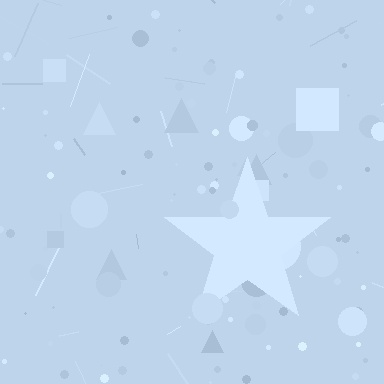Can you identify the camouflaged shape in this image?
The camouflaged shape is a star.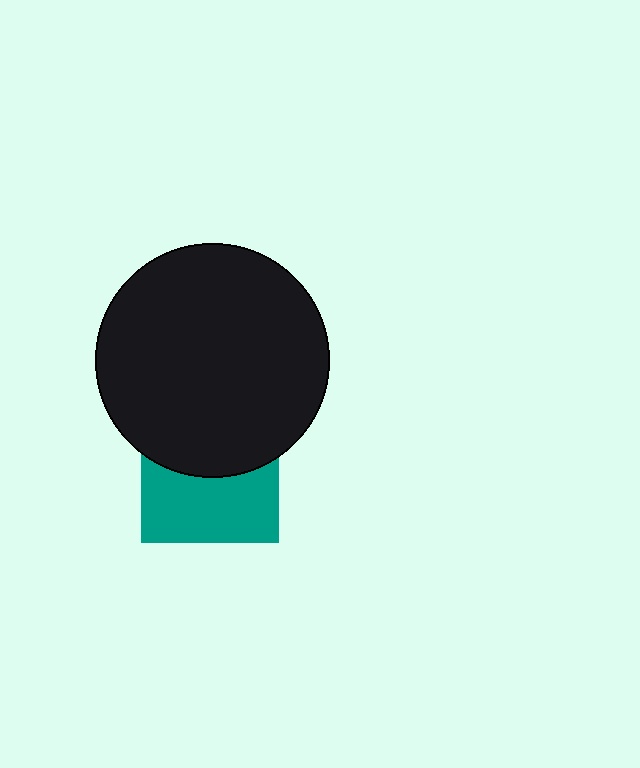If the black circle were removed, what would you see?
You would see the complete teal square.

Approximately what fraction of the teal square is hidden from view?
Roughly 47% of the teal square is hidden behind the black circle.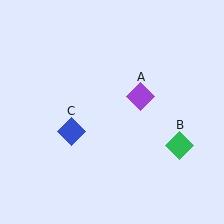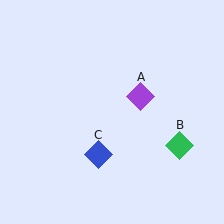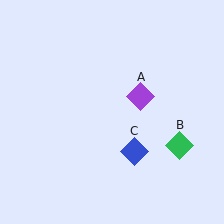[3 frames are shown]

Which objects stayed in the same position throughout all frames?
Purple diamond (object A) and green diamond (object B) remained stationary.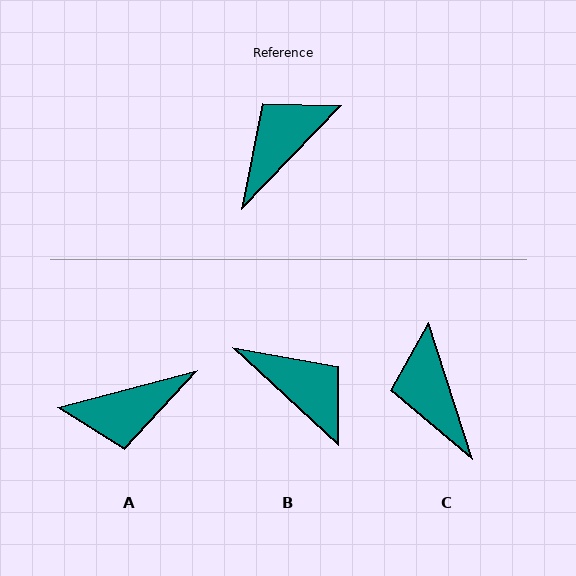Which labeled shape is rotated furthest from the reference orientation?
A, about 149 degrees away.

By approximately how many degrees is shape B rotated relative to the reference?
Approximately 89 degrees clockwise.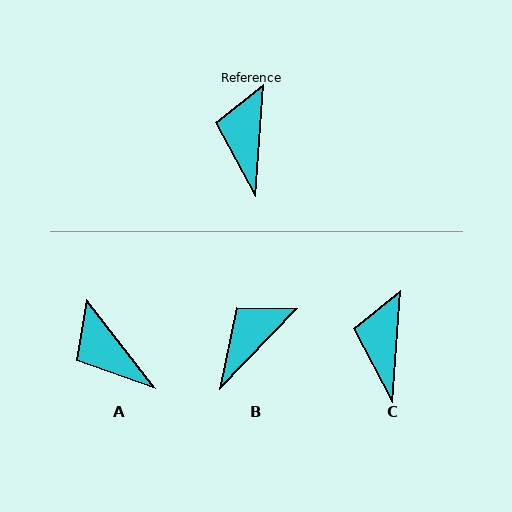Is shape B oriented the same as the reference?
No, it is off by about 40 degrees.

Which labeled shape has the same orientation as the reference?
C.